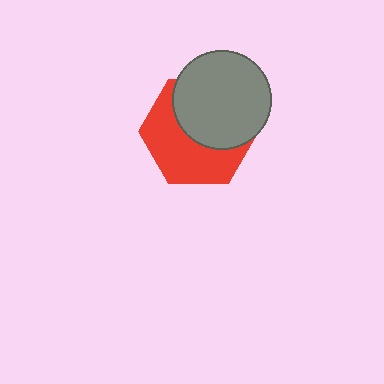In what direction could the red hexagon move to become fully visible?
The red hexagon could move down. That would shift it out from behind the gray circle entirely.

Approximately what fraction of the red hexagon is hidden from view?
Roughly 49% of the red hexagon is hidden behind the gray circle.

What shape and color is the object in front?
The object in front is a gray circle.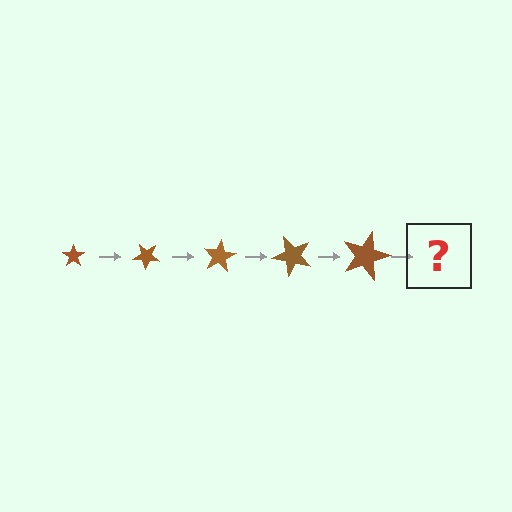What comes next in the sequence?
The next element should be a star, larger than the previous one and rotated 200 degrees from the start.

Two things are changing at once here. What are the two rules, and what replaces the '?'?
The two rules are that the star grows larger each step and it rotates 40 degrees each step. The '?' should be a star, larger than the previous one and rotated 200 degrees from the start.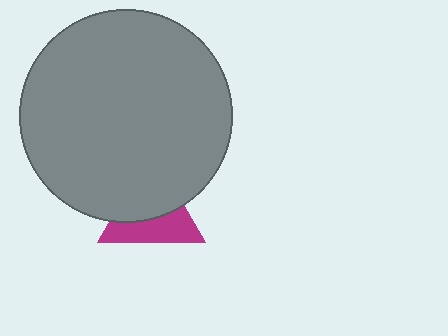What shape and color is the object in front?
The object in front is a gray circle.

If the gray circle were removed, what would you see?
You would see the complete magenta triangle.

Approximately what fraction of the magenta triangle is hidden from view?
Roughly 53% of the magenta triangle is hidden behind the gray circle.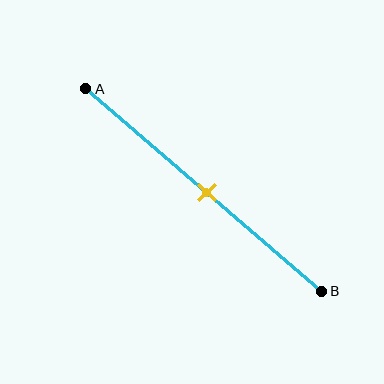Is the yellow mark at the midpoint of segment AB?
Yes, the mark is approximately at the midpoint.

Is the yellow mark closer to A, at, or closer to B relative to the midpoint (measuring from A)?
The yellow mark is approximately at the midpoint of segment AB.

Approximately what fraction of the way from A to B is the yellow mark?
The yellow mark is approximately 50% of the way from A to B.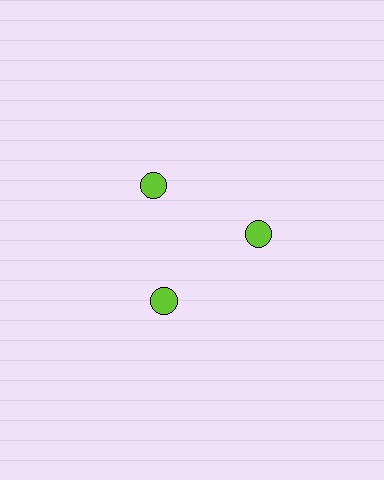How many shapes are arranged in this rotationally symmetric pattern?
There are 3 shapes, arranged in 3 groups of 1.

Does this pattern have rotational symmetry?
Yes, this pattern has 3-fold rotational symmetry. It looks the same after rotating 120 degrees around the center.